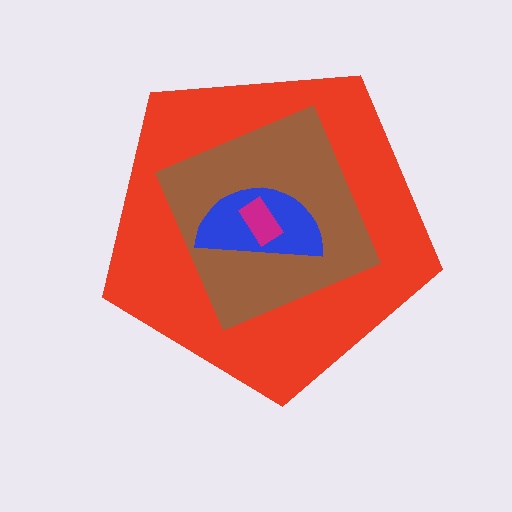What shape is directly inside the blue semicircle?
The magenta rectangle.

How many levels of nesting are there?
4.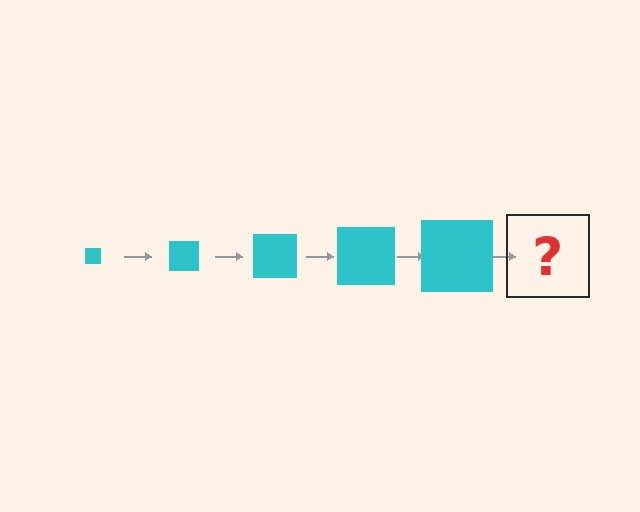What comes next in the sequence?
The next element should be a cyan square, larger than the previous one.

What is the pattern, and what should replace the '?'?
The pattern is that the square gets progressively larger each step. The '?' should be a cyan square, larger than the previous one.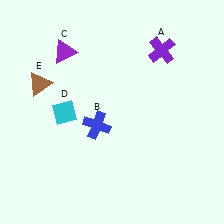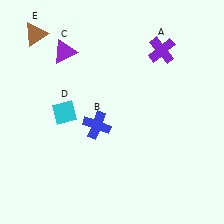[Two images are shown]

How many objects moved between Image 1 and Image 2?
1 object moved between the two images.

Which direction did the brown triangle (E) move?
The brown triangle (E) moved up.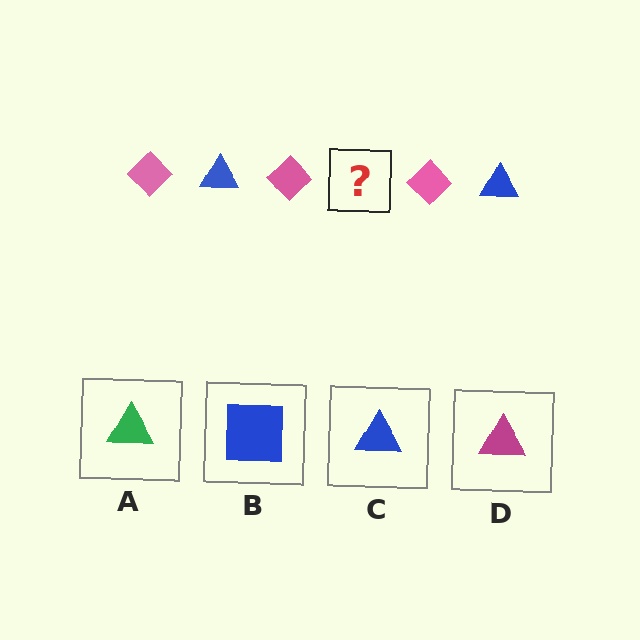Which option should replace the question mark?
Option C.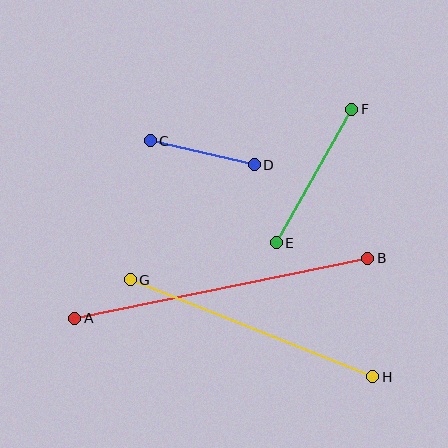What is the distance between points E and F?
The distance is approximately 154 pixels.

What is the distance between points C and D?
The distance is approximately 107 pixels.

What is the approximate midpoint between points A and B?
The midpoint is at approximately (221, 288) pixels.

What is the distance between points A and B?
The distance is approximately 299 pixels.